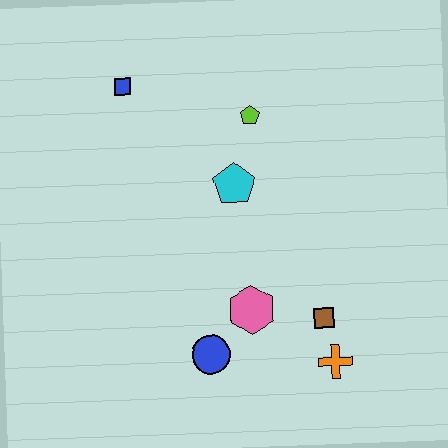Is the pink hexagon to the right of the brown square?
No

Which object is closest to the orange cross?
The brown square is closest to the orange cross.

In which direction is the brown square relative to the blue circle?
The brown square is to the right of the blue circle.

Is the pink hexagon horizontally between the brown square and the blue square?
Yes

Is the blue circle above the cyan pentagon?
No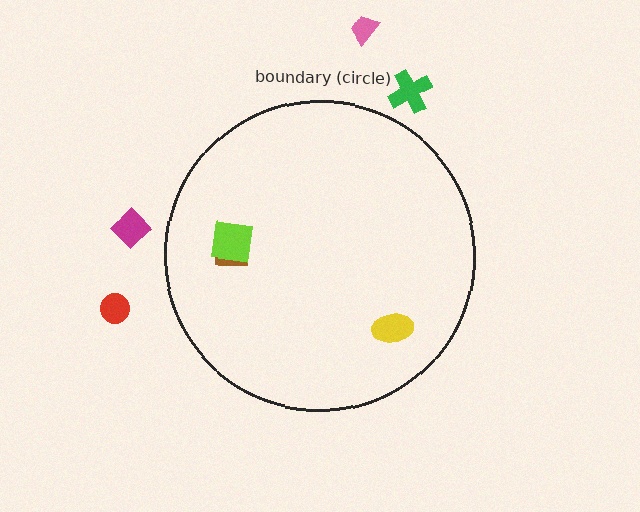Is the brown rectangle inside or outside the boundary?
Inside.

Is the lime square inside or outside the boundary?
Inside.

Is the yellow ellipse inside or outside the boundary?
Inside.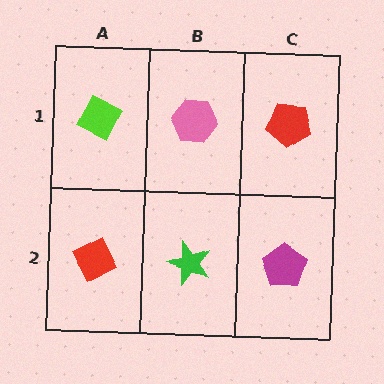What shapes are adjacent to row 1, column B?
A green star (row 2, column B), a lime diamond (row 1, column A), a red pentagon (row 1, column C).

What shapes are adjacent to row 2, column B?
A pink hexagon (row 1, column B), a red diamond (row 2, column A), a magenta pentagon (row 2, column C).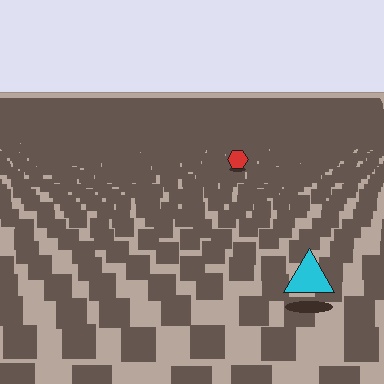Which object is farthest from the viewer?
The red hexagon is farthest from the viewer. It appears smaller and the ground texture around it is denser.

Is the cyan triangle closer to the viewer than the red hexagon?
Yes. The cyan triangle is closer — you can tell from the texture gradient: the ground texture is coarser near it.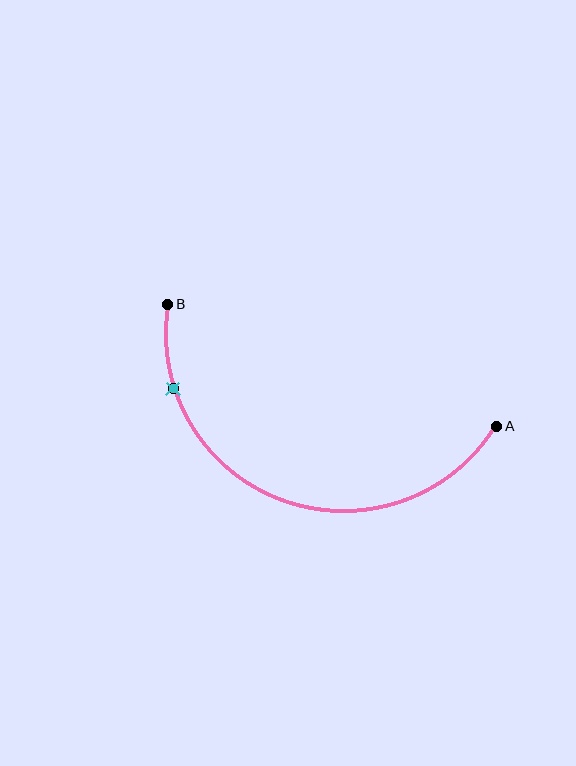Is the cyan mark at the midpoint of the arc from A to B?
No. The cyan mark lies on the arc but is closer to endpoint B. The arc midpoint would be at the point on the curve equidistant along the arc from both A and B.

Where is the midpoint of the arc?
The arc midpoint is the point on the curve farthest from the straight line joining A and B. It sits below that line.